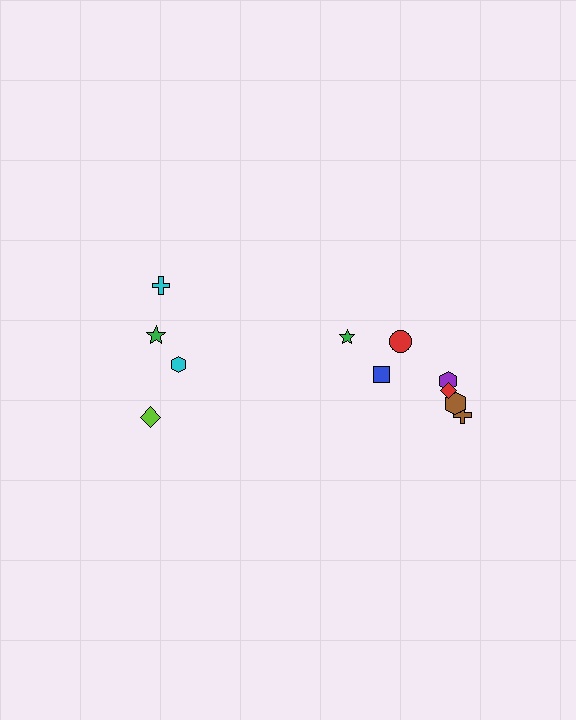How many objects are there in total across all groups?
There are 11 objects.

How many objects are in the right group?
There are 7 objects.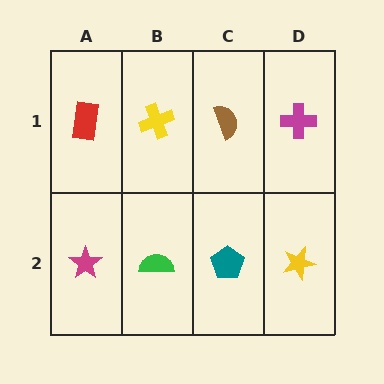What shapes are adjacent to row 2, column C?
A brown semicircle (row 1, column C), a green semicircle (row 2, column B), a yellow star (row 2, column D).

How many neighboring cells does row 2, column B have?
3.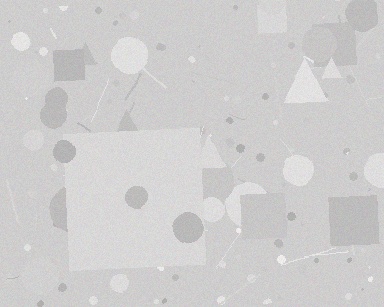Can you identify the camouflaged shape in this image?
The camouflaged shape is a square.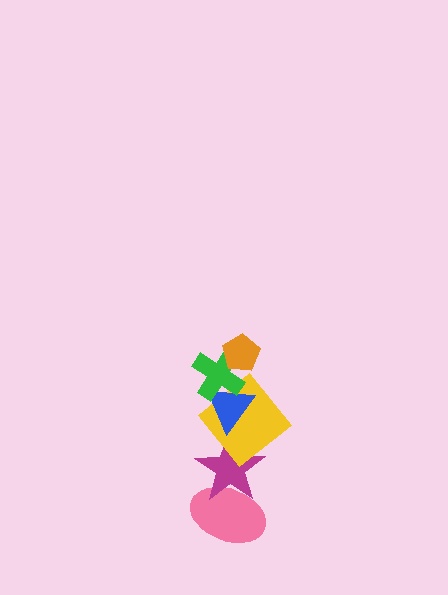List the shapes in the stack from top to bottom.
From top to bottom: the orange pentagon, the green cross, the blue triangle, the yellow diamond, the magenta star, the pink ellipse.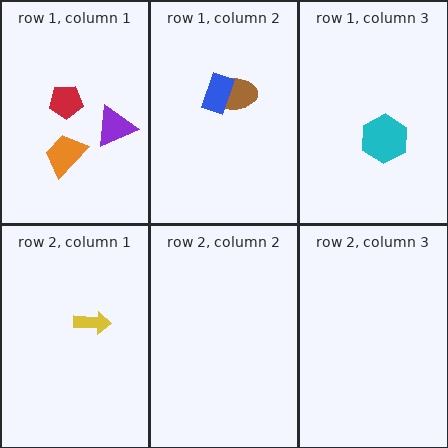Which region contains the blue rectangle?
The row 1, column 2 region.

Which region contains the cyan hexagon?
The row 1, column 3 region.